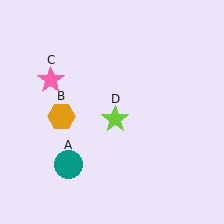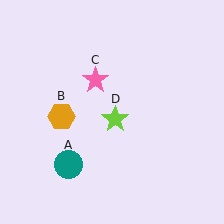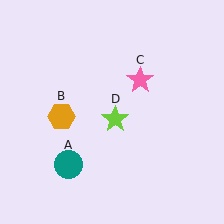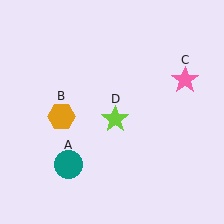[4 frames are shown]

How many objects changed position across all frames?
1 object changed position: pink star (object C).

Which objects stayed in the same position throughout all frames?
Teal circle (object A) and orange hexagon (object B) and lime star (object D) remained stationary.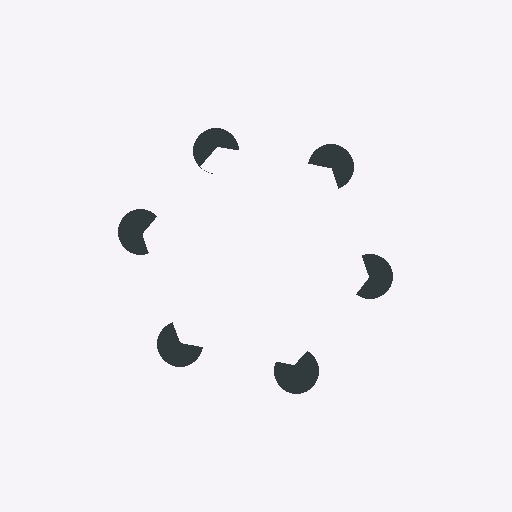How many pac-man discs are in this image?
There are 6 — one at each vertex of the illusory hexagon.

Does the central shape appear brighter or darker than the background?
It typically appears slightly brighter than the background, even though no actual brightness change is drawn.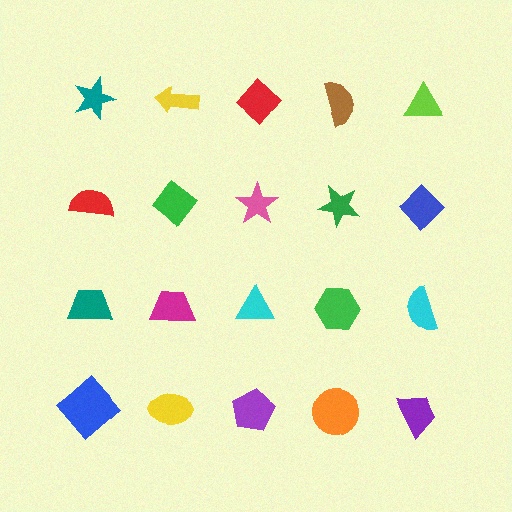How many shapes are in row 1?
5 shapes.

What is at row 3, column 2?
A magenta trapezoid.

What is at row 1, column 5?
A lime triangle.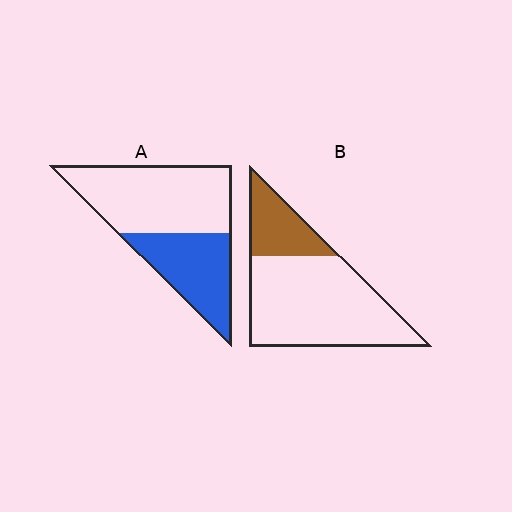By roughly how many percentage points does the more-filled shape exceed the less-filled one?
By roughly 15 percentage points (A over B).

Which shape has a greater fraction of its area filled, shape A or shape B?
Shape A.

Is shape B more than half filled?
No.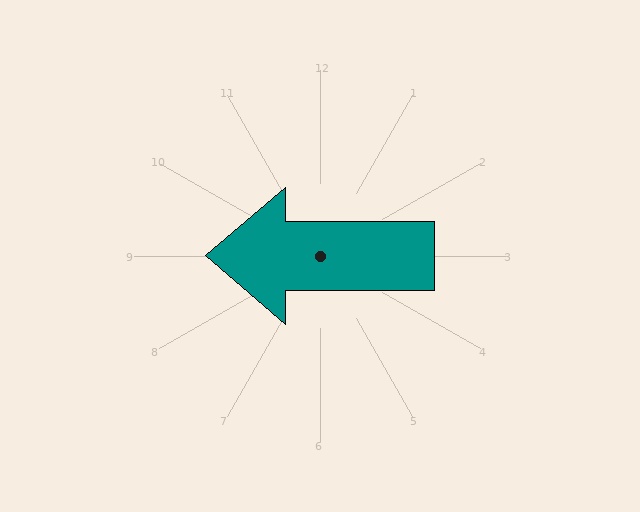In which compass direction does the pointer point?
West.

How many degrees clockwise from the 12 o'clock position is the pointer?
Approximately 270 degrees.